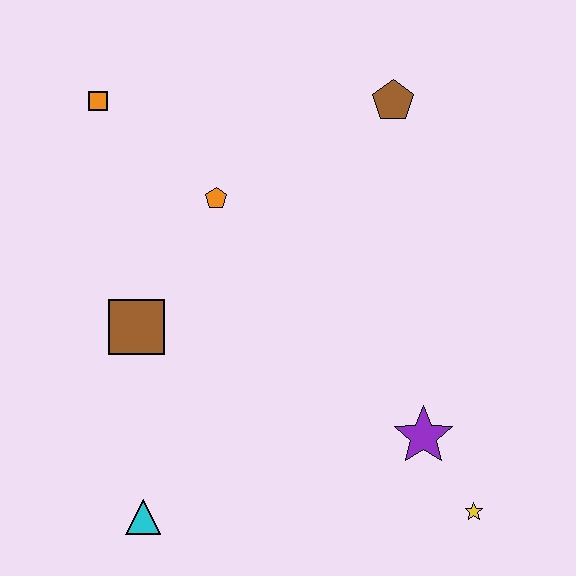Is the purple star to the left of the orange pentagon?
No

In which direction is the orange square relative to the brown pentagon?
The orange square is to the left of the brown pentagon.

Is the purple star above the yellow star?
Yes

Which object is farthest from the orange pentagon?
The yellow star is farthest from the orange pentagon.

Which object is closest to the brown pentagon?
The orange pentagon is closest to the brown pentagon.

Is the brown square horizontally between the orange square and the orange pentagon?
Yes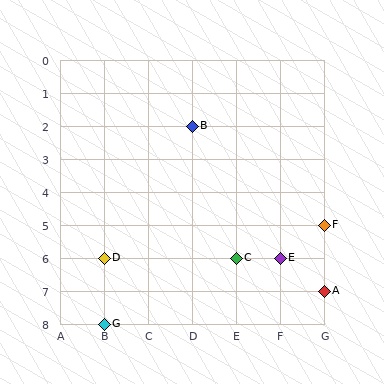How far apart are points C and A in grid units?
Points C and A are 2 columns and 1 row apart (about 2.2 grid units diagonally).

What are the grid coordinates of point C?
Point C is at grid coordinates (E, 6).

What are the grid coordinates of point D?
Point D is at grid coordinates (B, 6).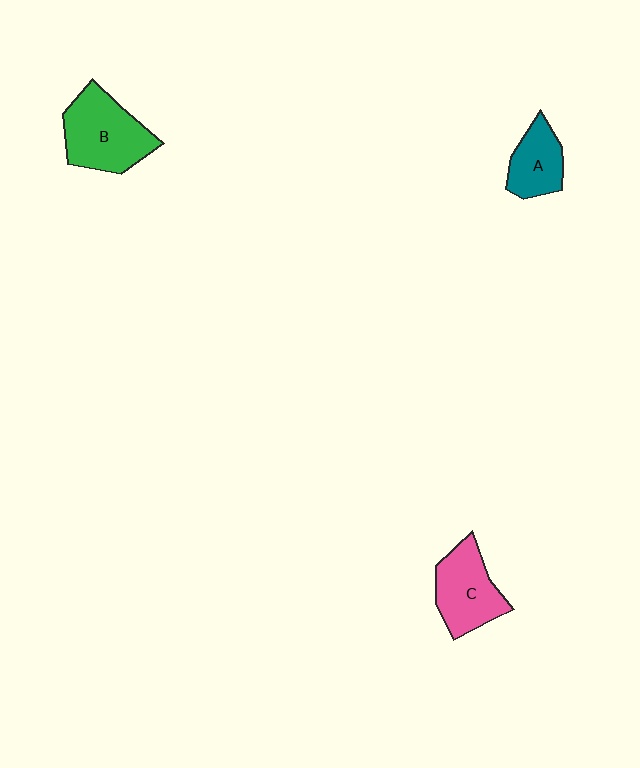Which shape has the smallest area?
Shape A (teal).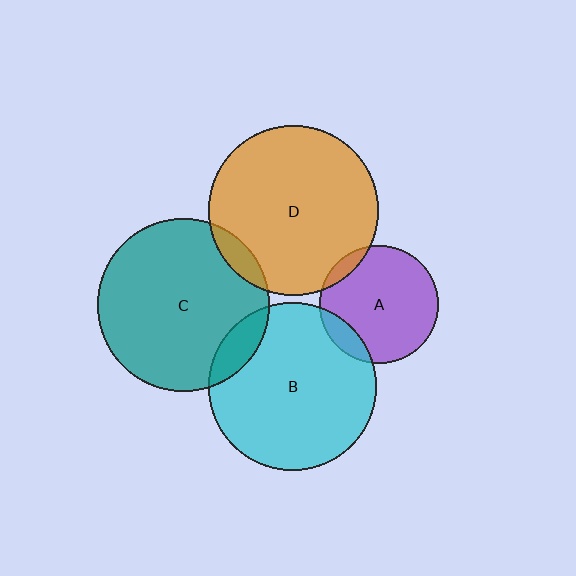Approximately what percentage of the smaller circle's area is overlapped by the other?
Approximately 10%.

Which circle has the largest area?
Circle C (teal).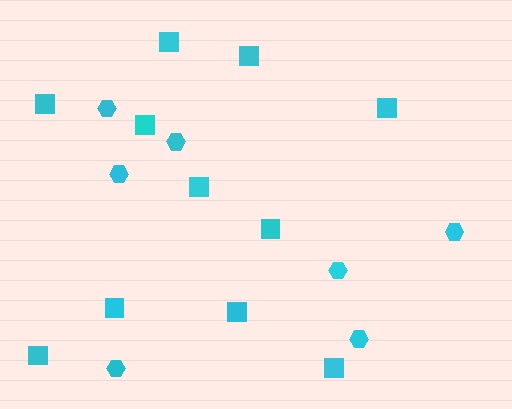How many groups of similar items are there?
There are 2 groups: one group of squares (11) and one group of hexagons (7).